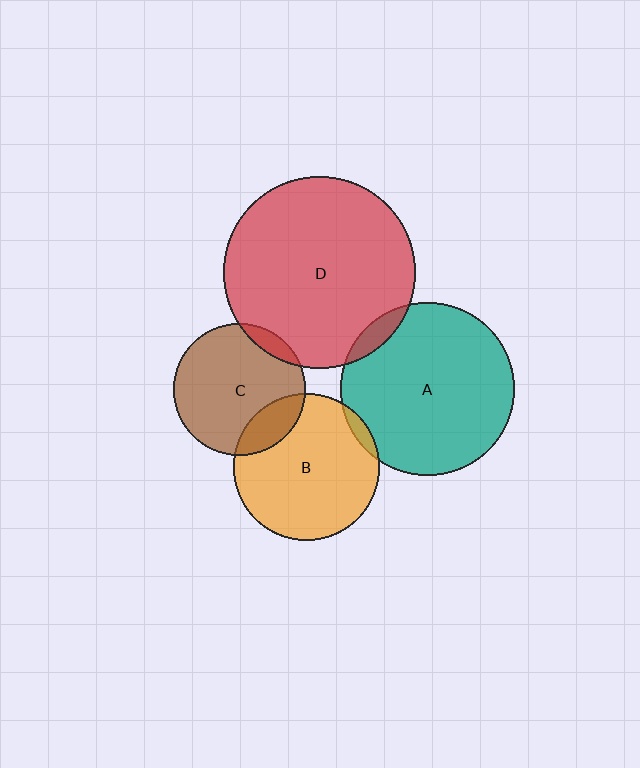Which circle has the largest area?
Circle D (red).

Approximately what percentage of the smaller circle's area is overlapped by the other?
Approximately 5%.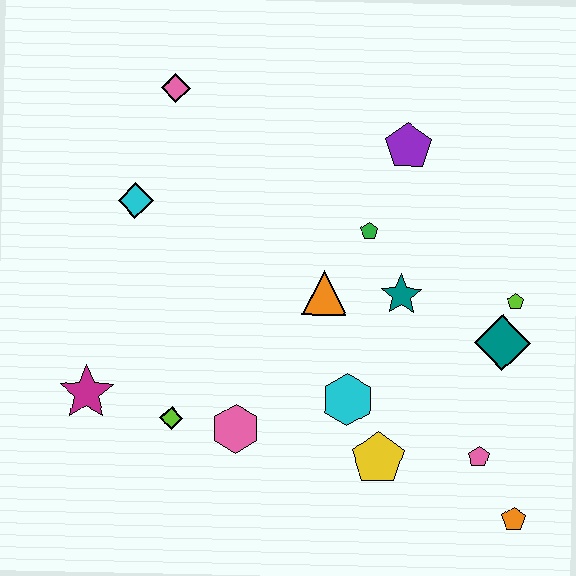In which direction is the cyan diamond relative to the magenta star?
The cyan diamond is above the magenta star.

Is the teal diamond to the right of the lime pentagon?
No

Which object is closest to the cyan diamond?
The pink diamond is closest to the cyan diamond.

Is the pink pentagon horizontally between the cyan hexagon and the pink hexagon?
No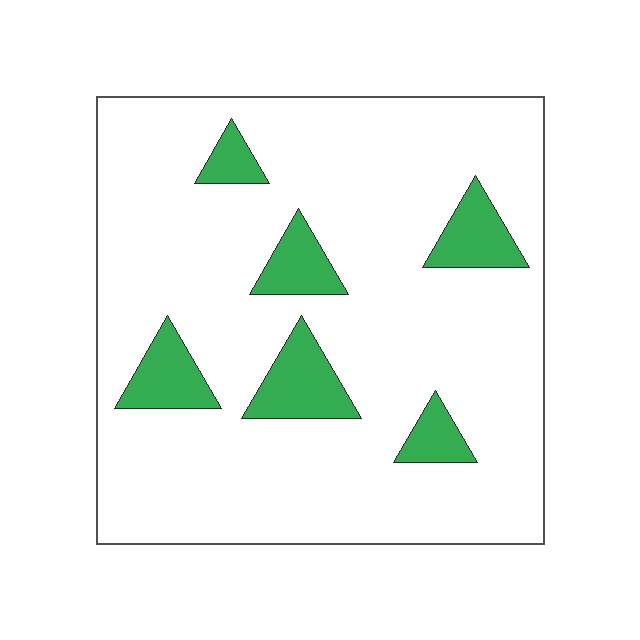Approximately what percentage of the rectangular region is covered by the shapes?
Approximately 15%.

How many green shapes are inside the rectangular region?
6.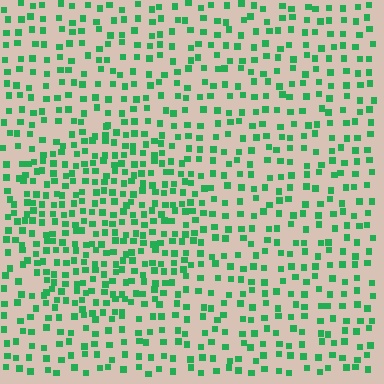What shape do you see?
I see a circle.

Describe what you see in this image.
The image contains small green elements arranged at two different densities. A circle-shaped region is visible where the elements are more densely packed than the surrounding area.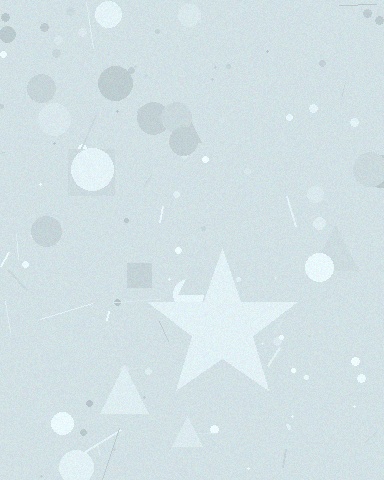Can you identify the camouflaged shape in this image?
The camouflaged shape is a star.